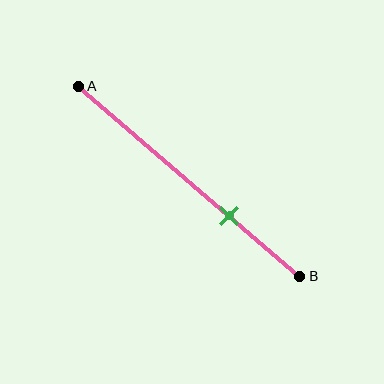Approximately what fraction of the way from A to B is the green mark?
The green mark is approximately 70% of the way from A to B.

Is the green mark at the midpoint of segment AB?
No, the mark is at about 70% from A, not at the 50% midpoint.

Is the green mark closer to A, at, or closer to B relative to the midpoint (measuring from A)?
The green mark is closer to point B than the midpoint of segment AB.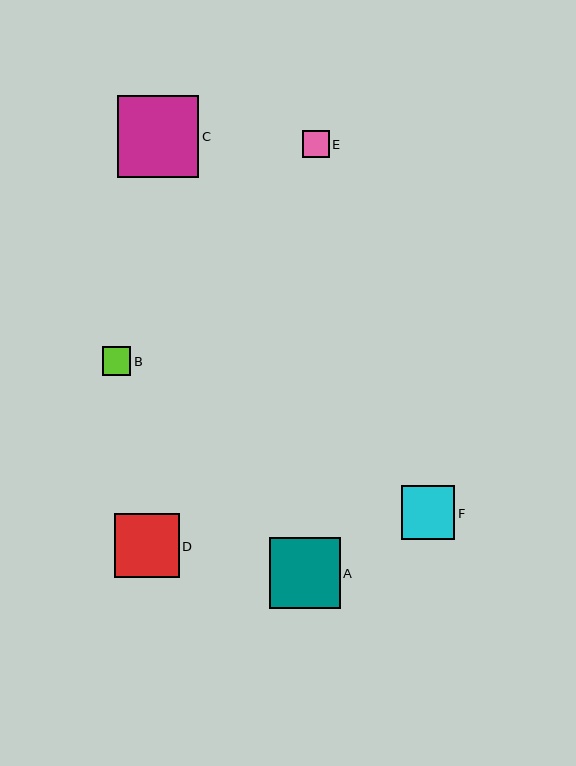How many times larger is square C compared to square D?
Square C is approximately 1.3 times the size of square D.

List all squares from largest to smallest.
From largest to smallest: C, A, D, F, B, E.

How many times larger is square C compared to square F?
Square C is approximately 1.5 times the size of square F.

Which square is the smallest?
Square E is the smallest with a size of approximately 27 pixels.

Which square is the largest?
Square C is the largest with a size of approximately 82 pixels.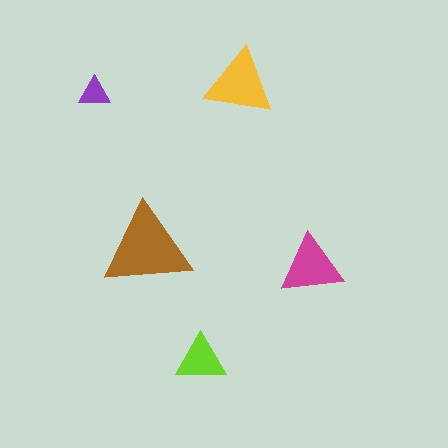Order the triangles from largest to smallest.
the brown one, the yellow one, the magenta one, the lime one, the purple one.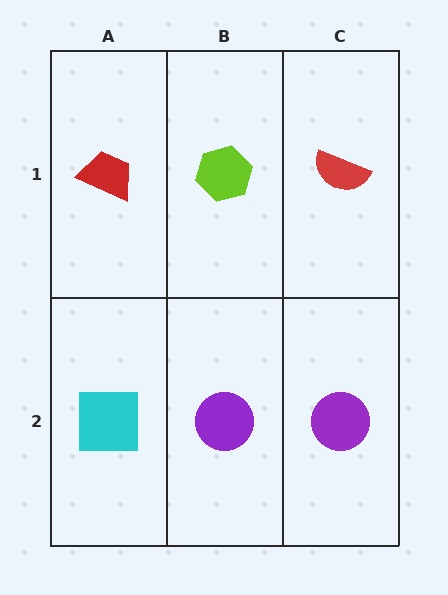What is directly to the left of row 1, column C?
A lime hexagon.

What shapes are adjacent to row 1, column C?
A purple circle (row 2, column C), a lime hexagon (row 1, column B).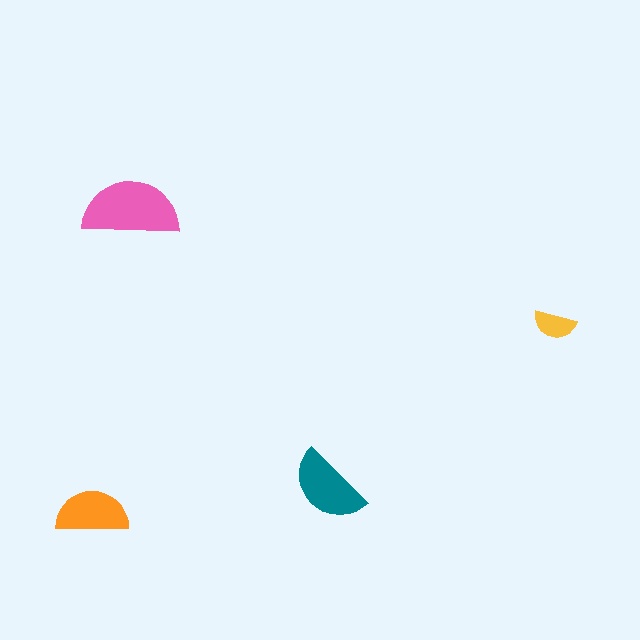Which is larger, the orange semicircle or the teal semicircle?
The teal one.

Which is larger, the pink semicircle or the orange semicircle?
The pink one.